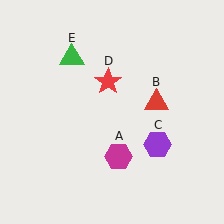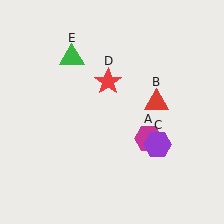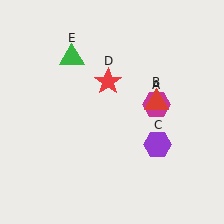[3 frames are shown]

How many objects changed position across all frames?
1 object changed position: magenta hexagon (object A).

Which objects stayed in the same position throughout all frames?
Red triangle (object B) and purple hexagon (object C) and red star (object D) and green triangle (object E) remained stationary.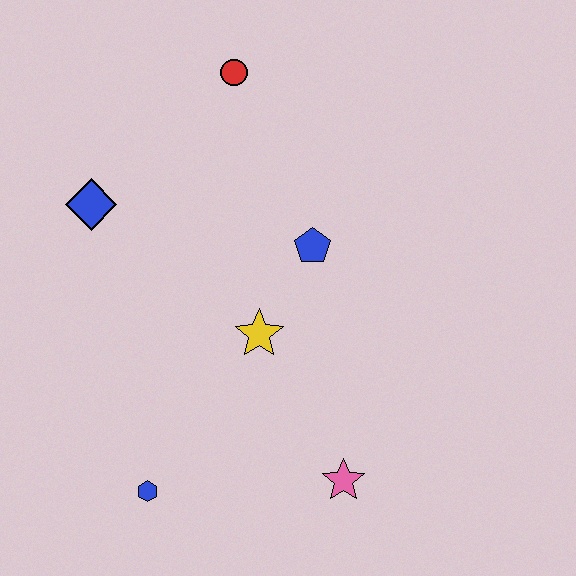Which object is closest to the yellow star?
The blue pentagon is closest to the yellow star.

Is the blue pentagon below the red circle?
Yes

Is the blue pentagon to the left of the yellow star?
No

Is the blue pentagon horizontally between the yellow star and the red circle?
No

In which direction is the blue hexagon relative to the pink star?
The blue hexagon is to the left of the pink star.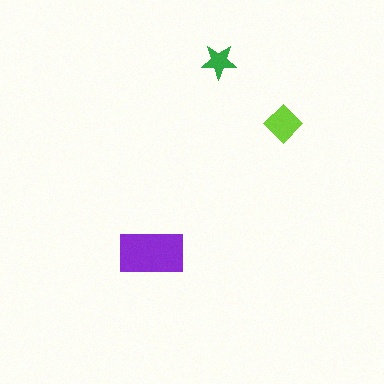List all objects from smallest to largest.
The green star, the lime diamond, the purple rectangle.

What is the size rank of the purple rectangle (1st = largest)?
1st.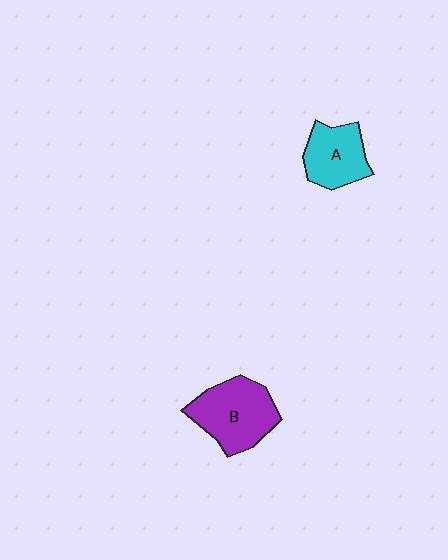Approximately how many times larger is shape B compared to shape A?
Approximately 1.4 times.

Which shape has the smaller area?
Shape A (cyan).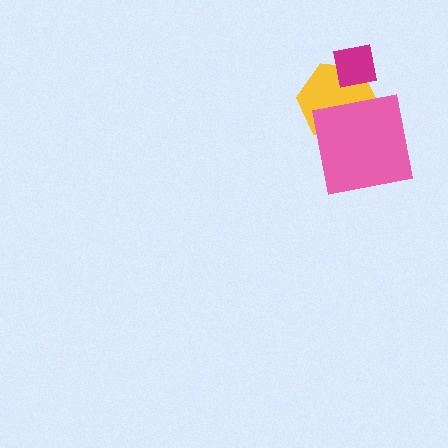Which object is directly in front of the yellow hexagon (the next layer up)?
The pink square is directly in front of the yellow hexagon.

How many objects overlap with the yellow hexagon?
2 objects overlap with the yellow hexagon.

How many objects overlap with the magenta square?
1 object overlaps with the magenta square.